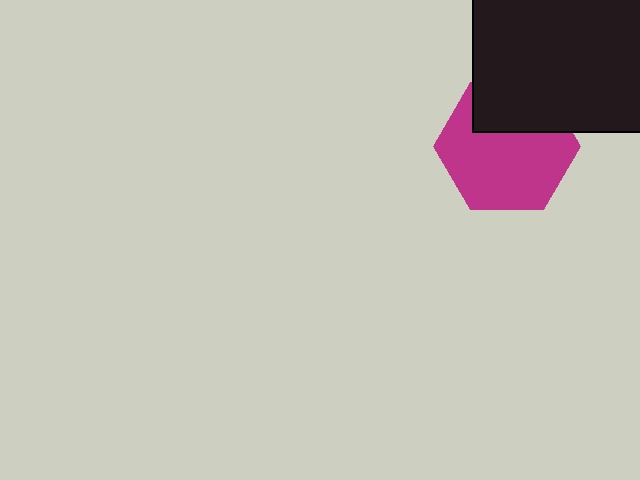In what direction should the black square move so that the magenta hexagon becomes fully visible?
The black square should move up. That is the shortest direction to clear the overlap and leave the magenta hexagon fully visible.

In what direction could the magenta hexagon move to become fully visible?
The magenta hexagon could move down. That would shift it out from behind the black square entirely.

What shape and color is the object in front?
The object in front is a black square.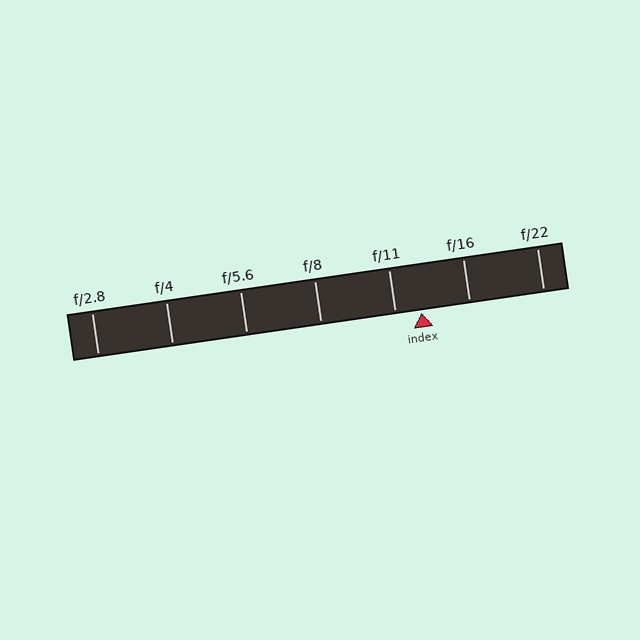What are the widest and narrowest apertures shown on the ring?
The widest aperture shown is f/2.8 and the narrowest is f/22.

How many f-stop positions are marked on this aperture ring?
There are 7 f-stop positions marked.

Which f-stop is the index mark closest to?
The index mark is closest to f/11.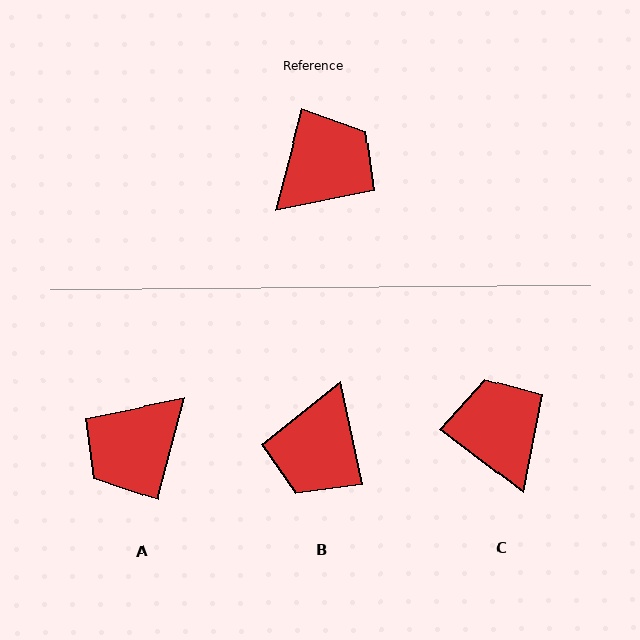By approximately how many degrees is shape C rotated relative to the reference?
Approximately 68 degrees counter-clockwise.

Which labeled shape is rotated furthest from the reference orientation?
A, about 180 degrees away.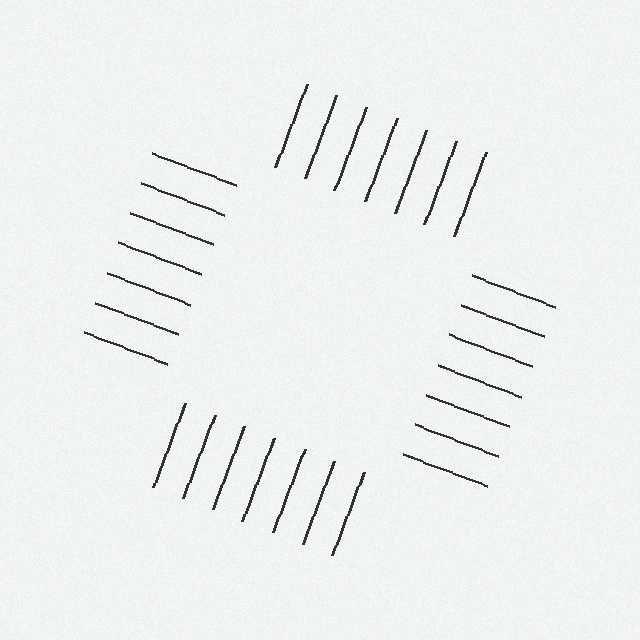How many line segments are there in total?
28 — 7 along each of the 4 edges.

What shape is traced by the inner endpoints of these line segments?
An illusory square — the line segments terminate on its edges but no continuous stroke is drawn.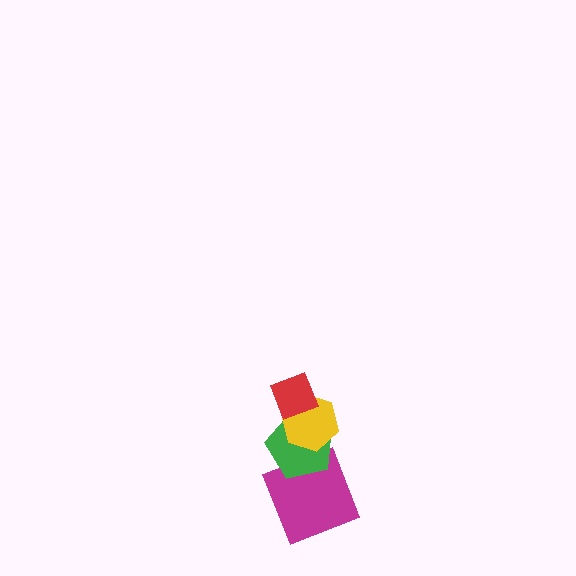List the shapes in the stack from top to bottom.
From top to bottom: the red diamond, the yellow hexagon, the green pentagon, the magenta square.